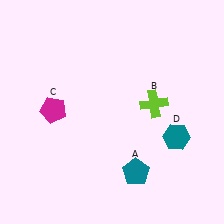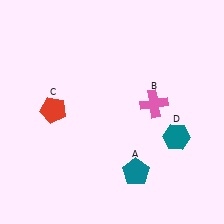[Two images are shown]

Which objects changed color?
B changed from lime to pink. C changed from magenta to red.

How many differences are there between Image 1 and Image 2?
There are 2 differences between the two images.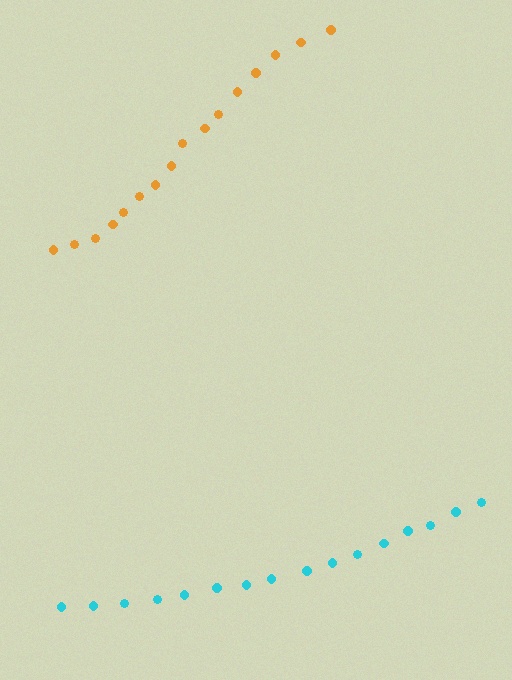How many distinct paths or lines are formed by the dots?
There are 2 distinct paths.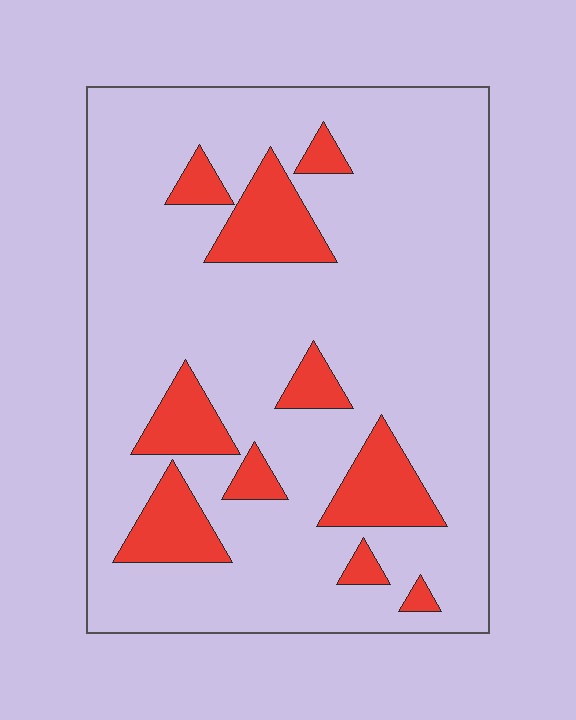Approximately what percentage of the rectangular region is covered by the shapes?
Approximately 15%.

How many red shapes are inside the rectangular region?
10.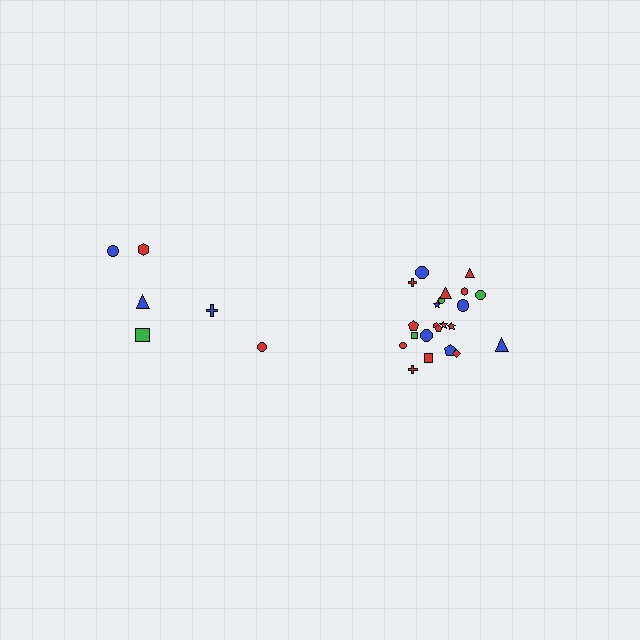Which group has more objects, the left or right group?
The right group.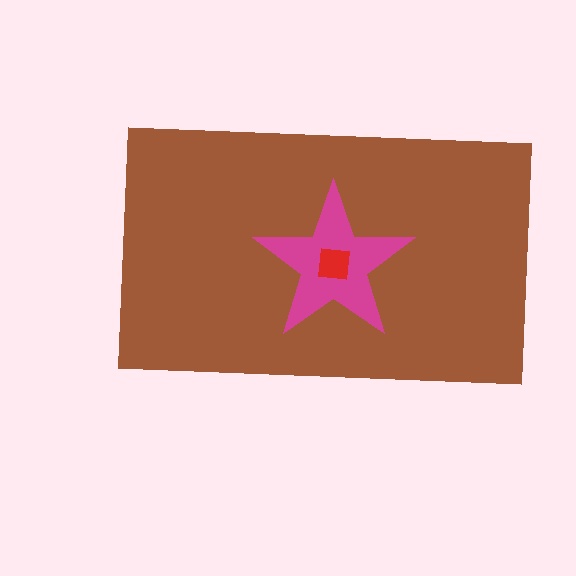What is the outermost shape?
The brown rectangle.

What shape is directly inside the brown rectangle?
The magenta star.